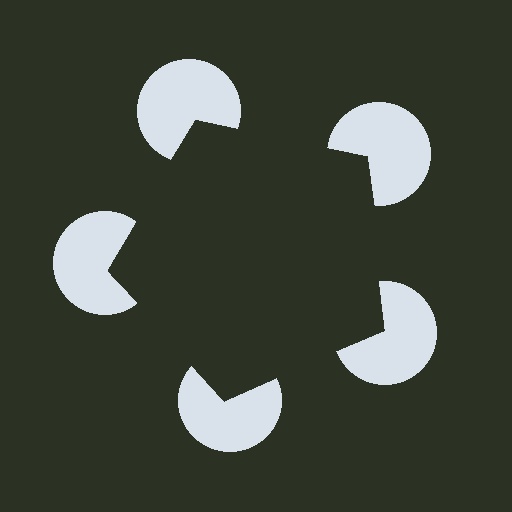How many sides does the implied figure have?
5 sides.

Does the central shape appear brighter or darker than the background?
It typically appears slightly darker than the background, even though no actual brightness change is drawn.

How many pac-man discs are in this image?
There are 5 — one at each vertex of the illusory pentagon.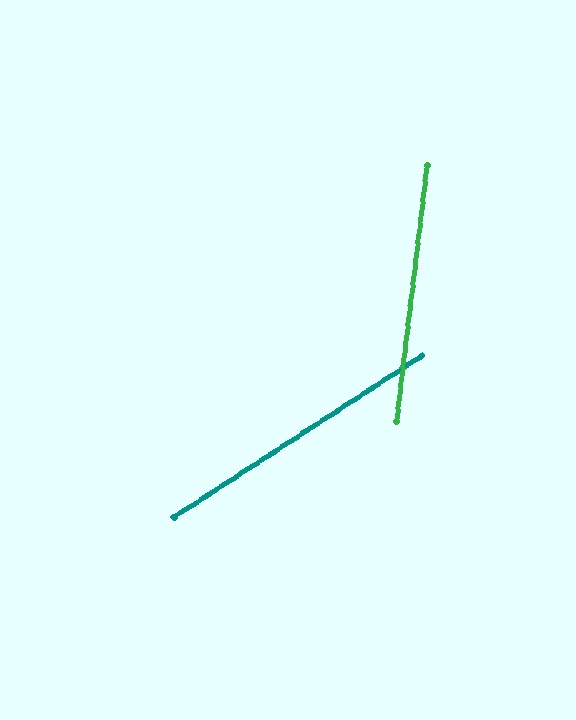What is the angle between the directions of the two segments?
Approximately 50 degrees.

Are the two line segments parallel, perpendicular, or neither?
Neither parallel nor perpendicular — they differ by about 50°.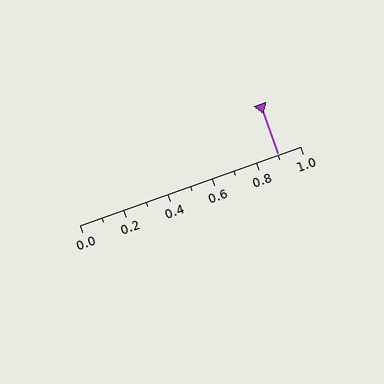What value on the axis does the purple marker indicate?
The marker indicates approximately 0.9.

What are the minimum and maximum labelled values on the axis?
The axis runs from 0.0 to 1.0.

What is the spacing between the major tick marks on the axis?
The major ticks are spaced 0.2 apart.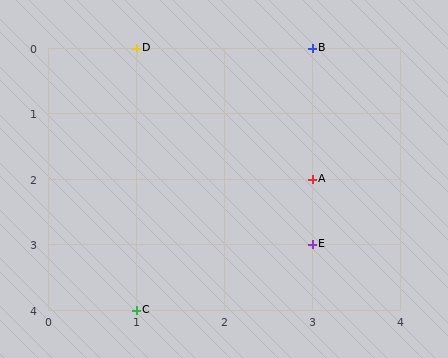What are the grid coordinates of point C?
Point C is at grid coordinates (1, 4).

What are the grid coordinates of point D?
Point D is at grid coordinates (1, 0).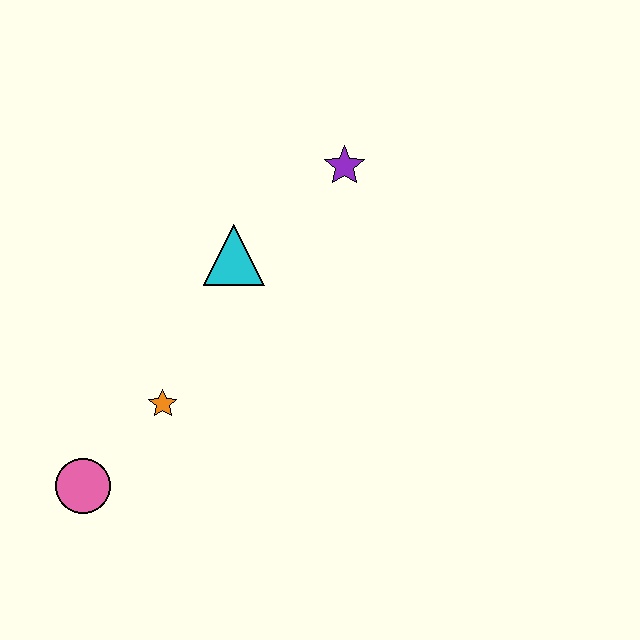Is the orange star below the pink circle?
No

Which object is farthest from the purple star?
The pink circle is farthest from the purple star.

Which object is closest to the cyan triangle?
The purple star is closest to the cyan triangle.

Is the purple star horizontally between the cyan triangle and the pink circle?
No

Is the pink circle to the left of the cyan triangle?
Yes